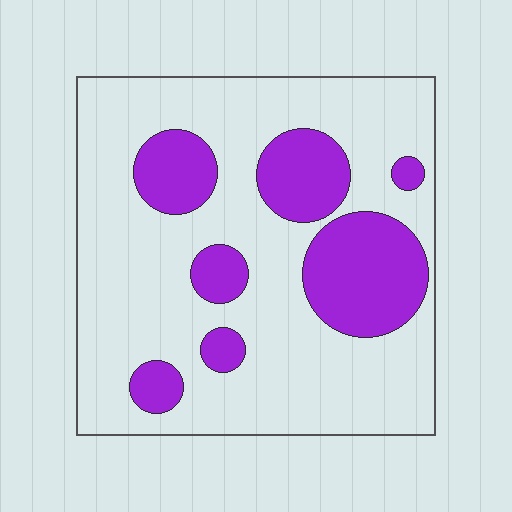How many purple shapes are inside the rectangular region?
7.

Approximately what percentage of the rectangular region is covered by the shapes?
Approximately 25%.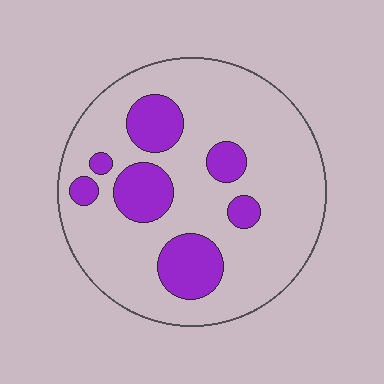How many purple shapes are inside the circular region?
7.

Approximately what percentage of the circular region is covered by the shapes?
Approximately 20%.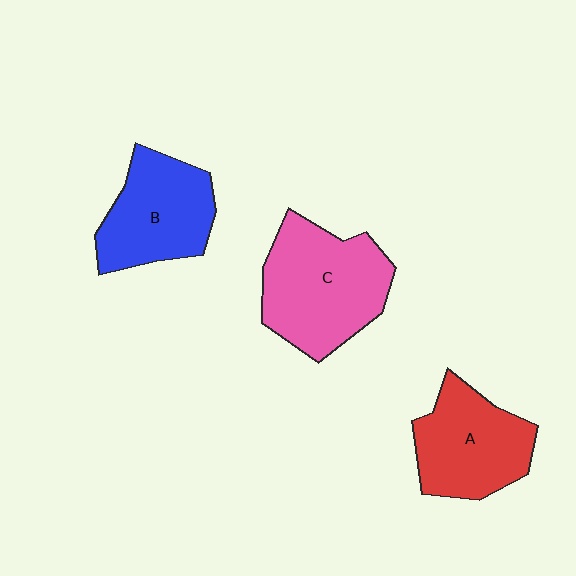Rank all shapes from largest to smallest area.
From largest to smallest: C (pink), A (red), B (blue).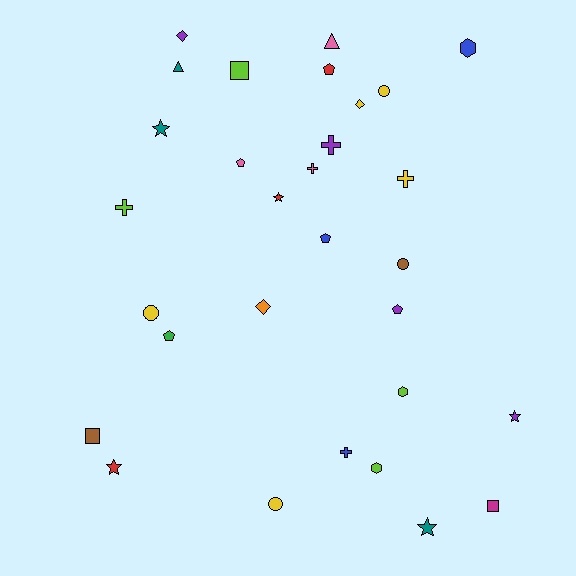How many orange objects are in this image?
There is 1 orange object.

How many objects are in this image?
There are 30 objects.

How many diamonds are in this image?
There are 3 diamonds.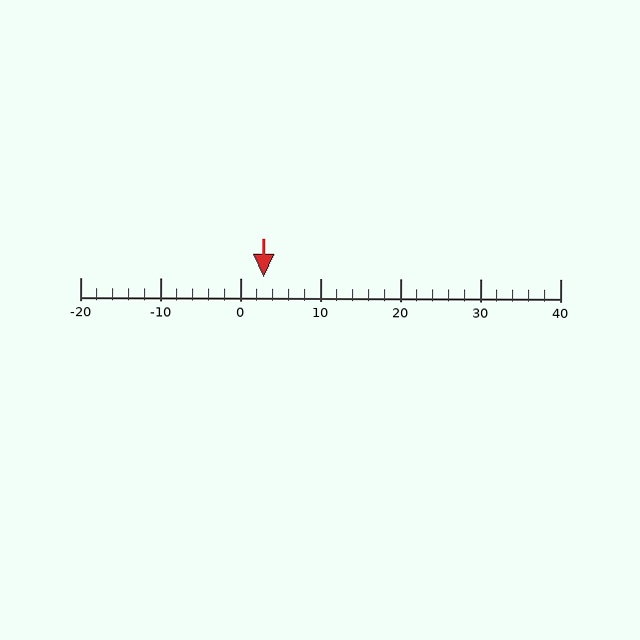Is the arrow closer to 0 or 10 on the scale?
The arrow is closer to 0.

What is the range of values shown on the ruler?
The ruler shows values from -20 to 40.